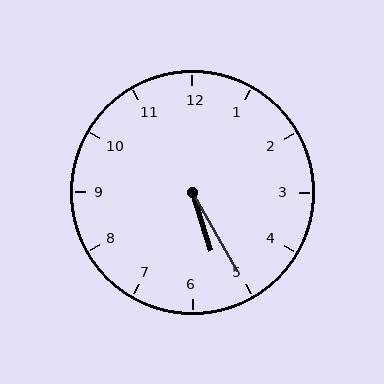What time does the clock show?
5:25.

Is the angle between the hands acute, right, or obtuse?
It is acute.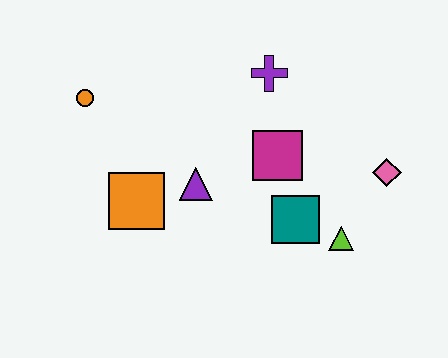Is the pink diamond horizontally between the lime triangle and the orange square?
No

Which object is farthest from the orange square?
The pink diamond is farthest from the orange square.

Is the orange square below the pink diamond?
Yes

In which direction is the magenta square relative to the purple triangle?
The magenta square is to the right of the purple triangle.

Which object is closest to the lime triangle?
The teal square is closest to the lime triangle.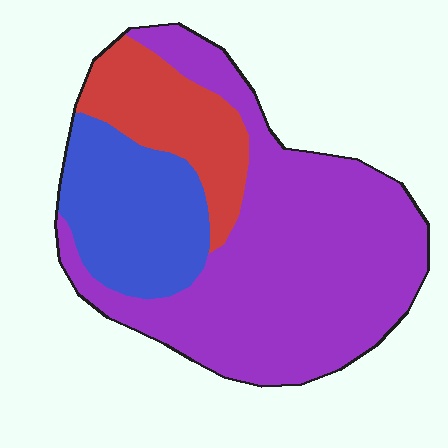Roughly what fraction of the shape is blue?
Blue takes up about one quarter (1/4) of the shape.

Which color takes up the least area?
Red, at roughly 20%.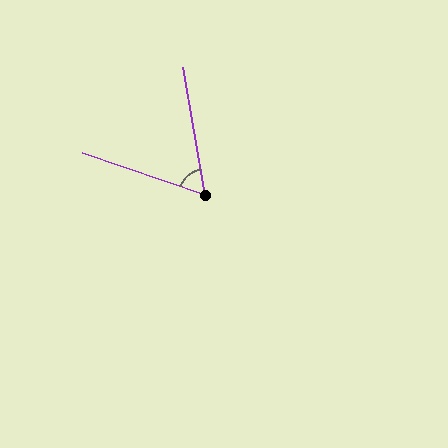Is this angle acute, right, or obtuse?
It is acute.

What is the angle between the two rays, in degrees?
Approximately 61 degrees.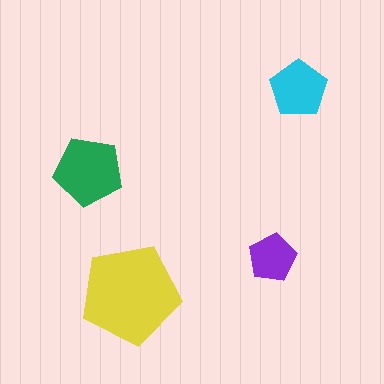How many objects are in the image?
There are 4 objects in the image.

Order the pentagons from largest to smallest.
the yellow one, the green one, the cyan one, the purple one.